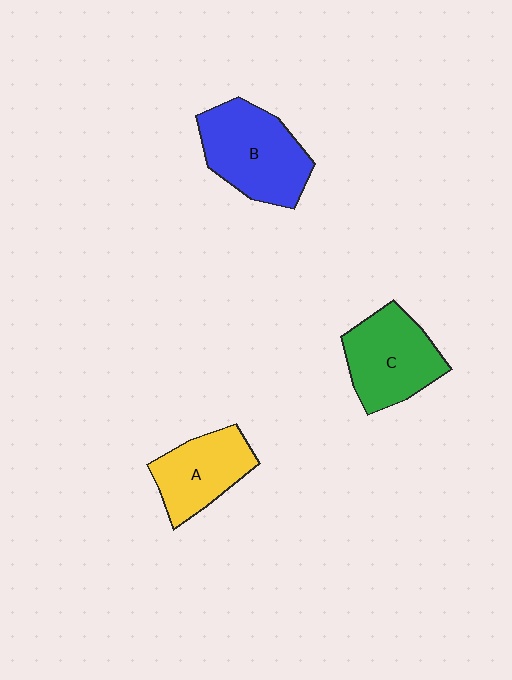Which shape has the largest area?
Shape B (blue).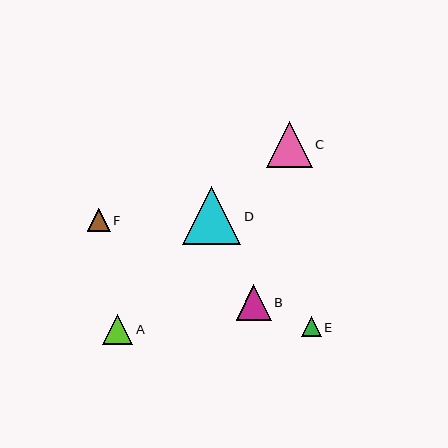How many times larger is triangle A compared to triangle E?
Triangle A is approximately 1.5 times the size of triangle E.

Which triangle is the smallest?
Triangle E is the smallest with a size of approximately 20 pixels.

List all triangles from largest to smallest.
From largest to smallest: D, C, B, A, F, E.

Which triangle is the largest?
Triangle D is the largest with a size of approximately 58 pixels.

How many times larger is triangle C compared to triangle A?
Triangle C is approximately 1.5 times the size of triangle A.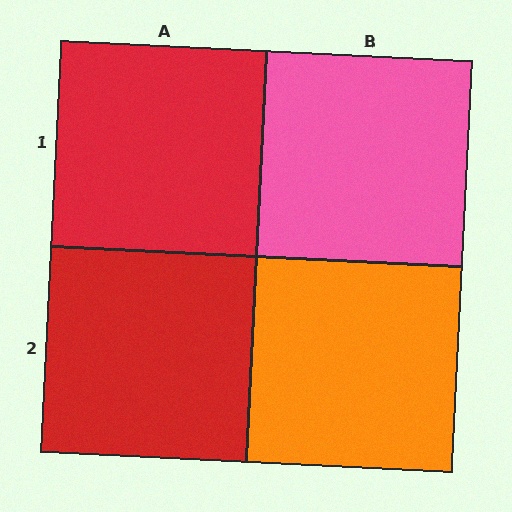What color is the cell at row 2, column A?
Red.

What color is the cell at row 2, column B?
Orange.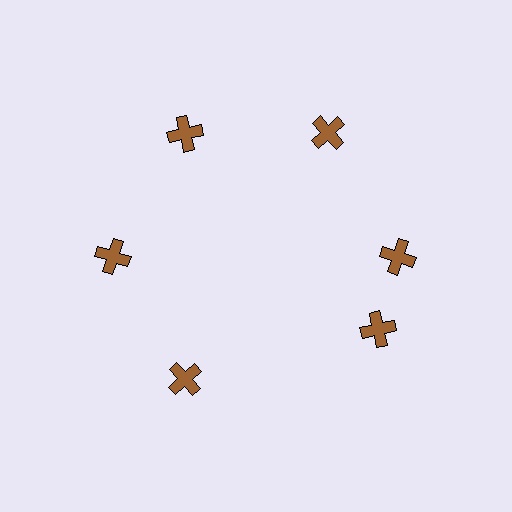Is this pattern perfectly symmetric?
No. The 6 brown crosses are arranged in a ring, but one element near the 5 o'clock position is rotated out of alignment along the ring, breaking the 6-fold rotational symmetry.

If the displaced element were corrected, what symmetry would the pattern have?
It would have 6-fold rotational symmetry — the pattern would map onto itself every 60 degrees.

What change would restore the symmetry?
The symmetry would be restored by rotating it back into even spacing with its neighbors so that all 6 crosses sit at equal angles and equal distance from the center.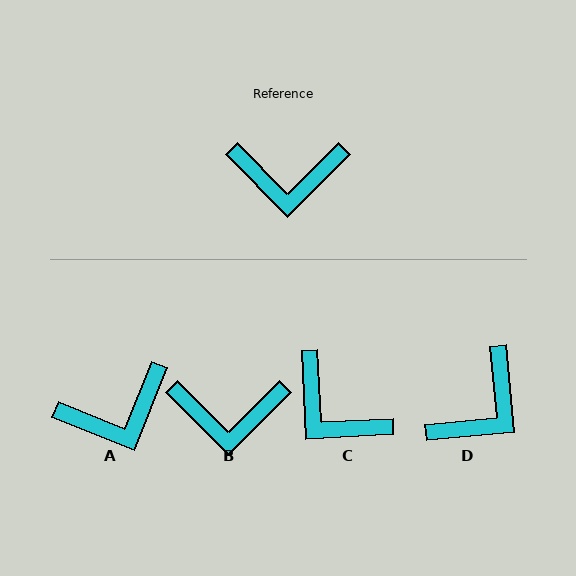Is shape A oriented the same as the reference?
No, it is off by about 23 degrees.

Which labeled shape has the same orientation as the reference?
B.